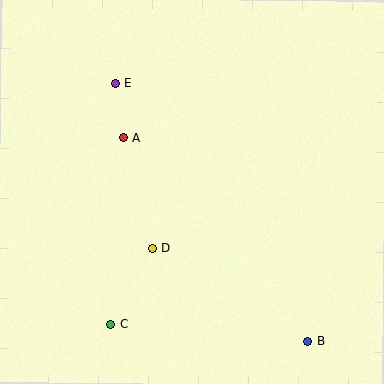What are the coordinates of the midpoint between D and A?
The midpoint between D and A is at (138, 193).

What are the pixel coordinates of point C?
Point C is at (110, 324).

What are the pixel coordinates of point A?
Point A is at (123, 138).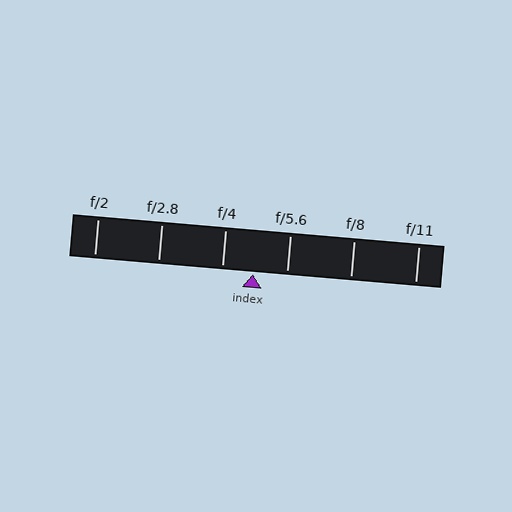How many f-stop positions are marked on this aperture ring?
There are 6 f-stop positions marked.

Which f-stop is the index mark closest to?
The index mark is closest to f/4.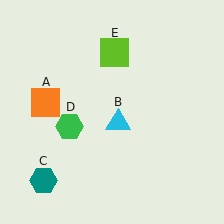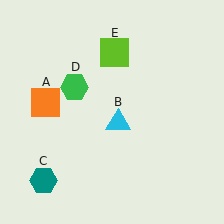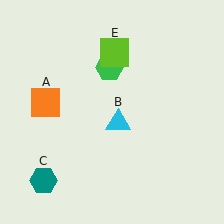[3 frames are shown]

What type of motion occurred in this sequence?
The green hexagon (object D) rotated clockwise around the center of the scene.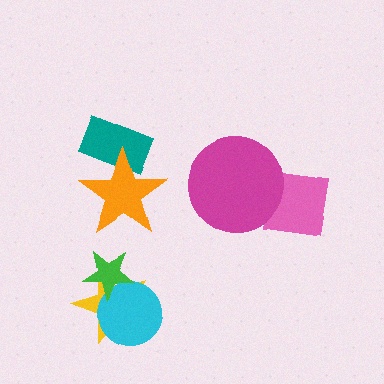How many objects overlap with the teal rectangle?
1 object overlaps with the teal rectangle.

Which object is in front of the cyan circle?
The green star is in front of the cyan circle.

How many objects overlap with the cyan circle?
2 objects overlap with the cyan circle.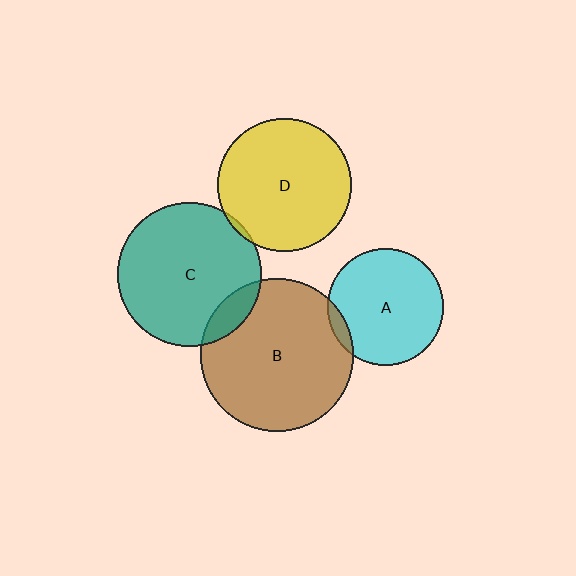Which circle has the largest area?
Circle B (brown).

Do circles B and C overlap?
Yes.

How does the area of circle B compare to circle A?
Approximately 1.7 times.